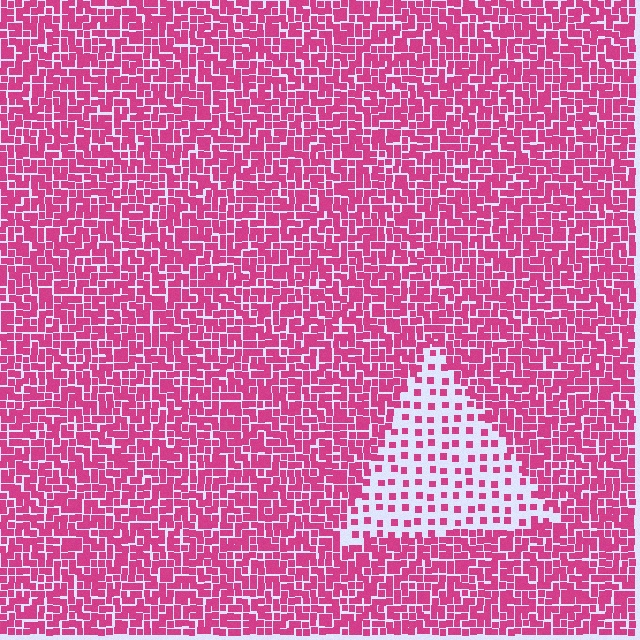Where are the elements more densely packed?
The elements are more densely packed outside the triangle boundary.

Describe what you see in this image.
The image contains small magenta elements arranged at two different densities. A triangle-shaped region is visible where the elements are less densely packed than the surrounding area.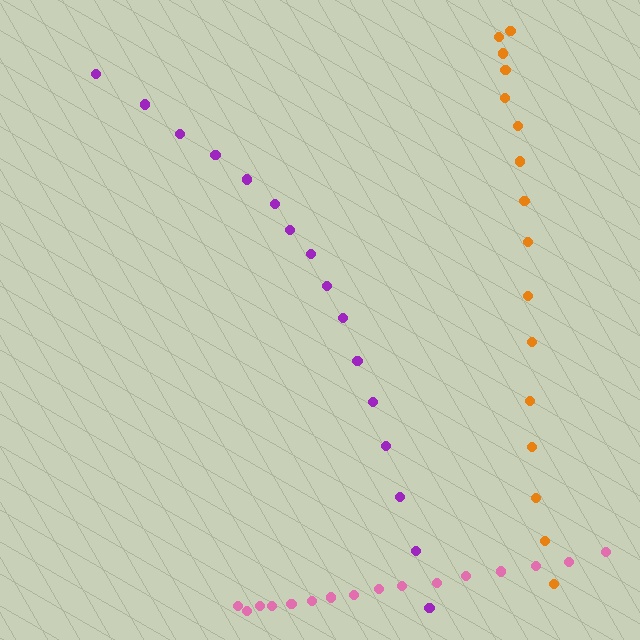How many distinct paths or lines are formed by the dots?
There are 3 distinct paths.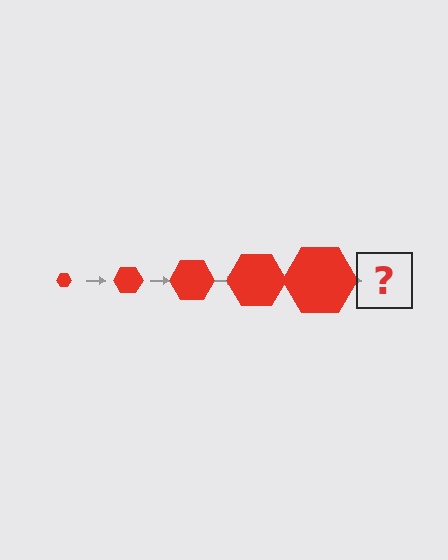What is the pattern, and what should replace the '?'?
The pattern is that the hexagon gets progressively larger each step. The '?' should be a red hexagon, larger than the previous one.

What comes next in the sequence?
The next element should be a red hexagon, larger than the previous one.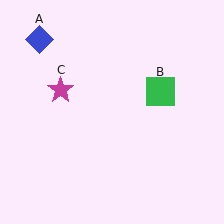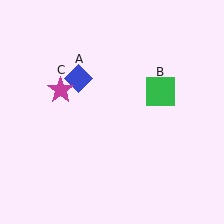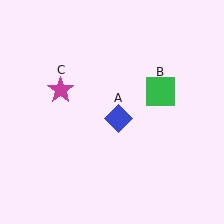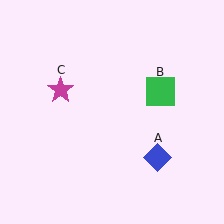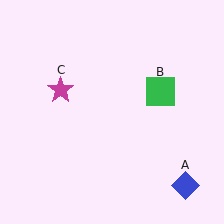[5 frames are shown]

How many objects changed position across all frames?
1 object changed position: blue diamond (object A).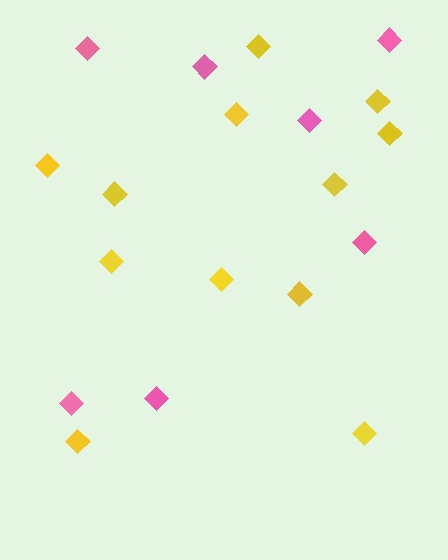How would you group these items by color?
There are 2 groups: one group of pink diamonds (7) and one group of yellow diamonds (12).